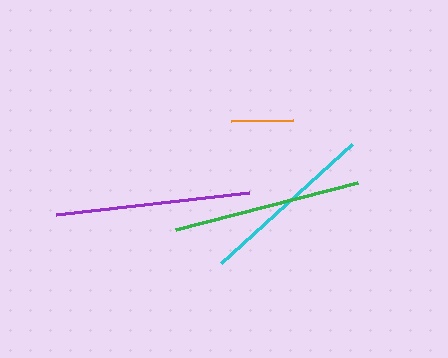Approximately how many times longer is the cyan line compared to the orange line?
The cyan line is approximately 2.8 times the length of the orange line.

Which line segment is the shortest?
The orange line is the shortest at approximately 63 pixels.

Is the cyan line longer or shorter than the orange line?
The cyan line is longer than the orange line.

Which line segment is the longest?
The purple line is the longest at approximately 194 pixels.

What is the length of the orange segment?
The orange segment is approximately 63 pixels long.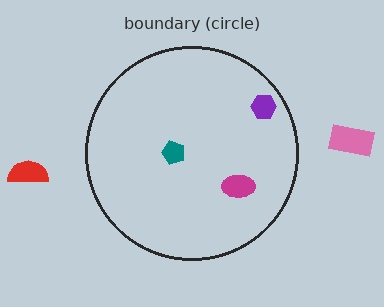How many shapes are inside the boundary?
3 inside, 2 outside.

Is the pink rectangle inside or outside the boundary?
Outside.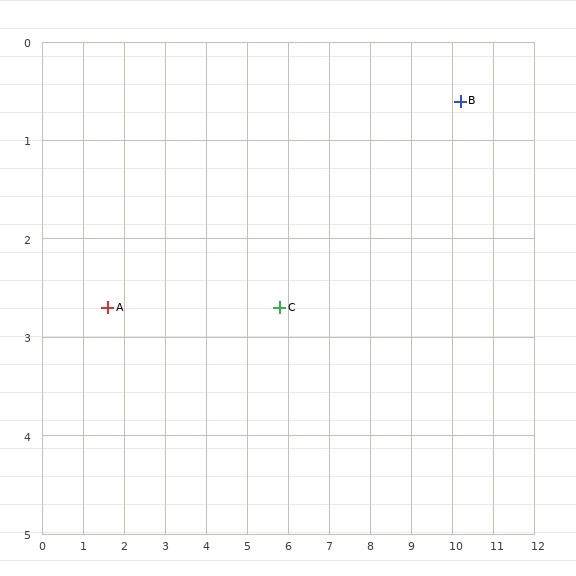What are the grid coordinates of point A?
Point A is at approximately (1.6, 2.7).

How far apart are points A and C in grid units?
Points A and C are about 4.2 grid units apart.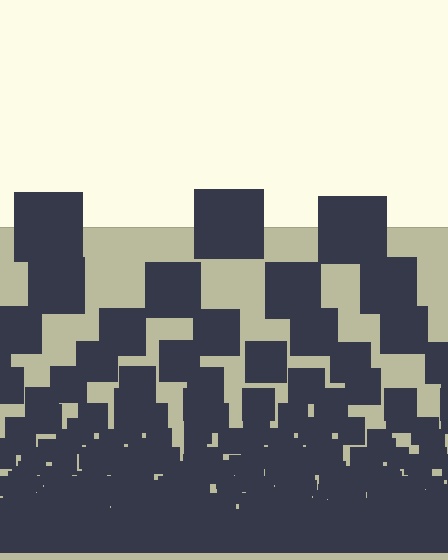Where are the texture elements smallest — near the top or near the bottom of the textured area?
Near the bottom.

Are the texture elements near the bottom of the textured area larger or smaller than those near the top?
Smaller. The gradient is inverted — elements near the bottom are smaller and denser.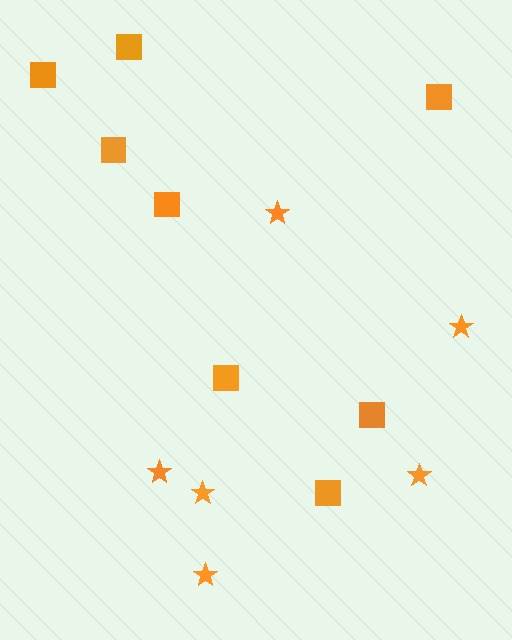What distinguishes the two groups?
There are 2 groups: one group of squares (8) and one group of stars (6).